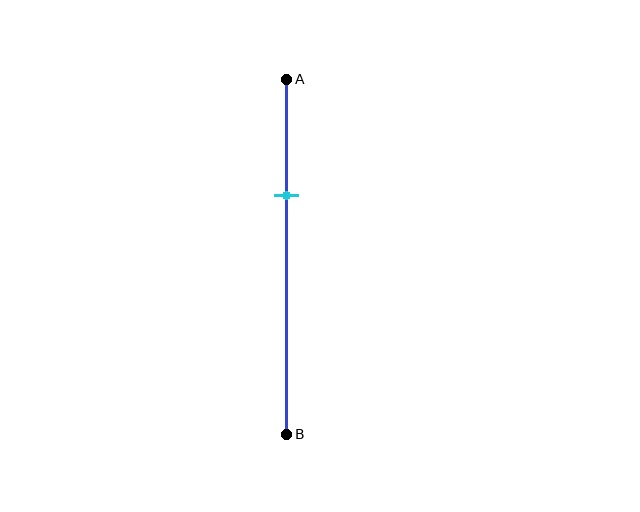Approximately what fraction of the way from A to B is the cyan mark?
The cyan mark is approximately 35% of the way from A to B.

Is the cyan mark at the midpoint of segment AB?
No, the mark is at about 35% from A, not at the 50% midpoint.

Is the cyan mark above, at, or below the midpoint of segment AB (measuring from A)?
The cyan mark is above the midpoint of segment AB.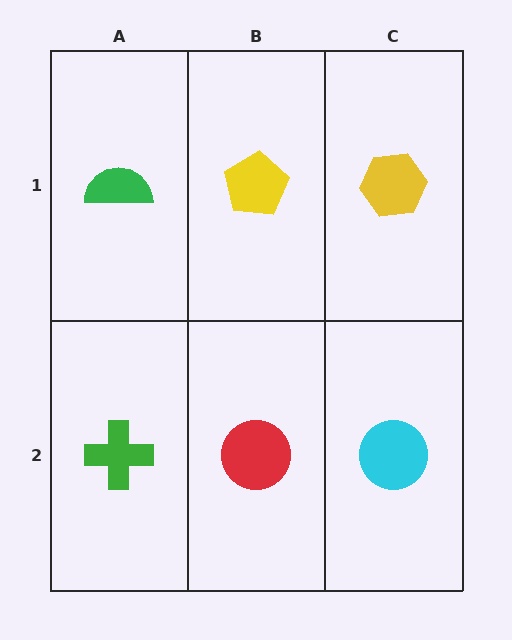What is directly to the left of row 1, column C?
A yellow pentagon.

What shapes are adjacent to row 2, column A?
A green semicircle (row 1, column A), a red circle (row 2, column B).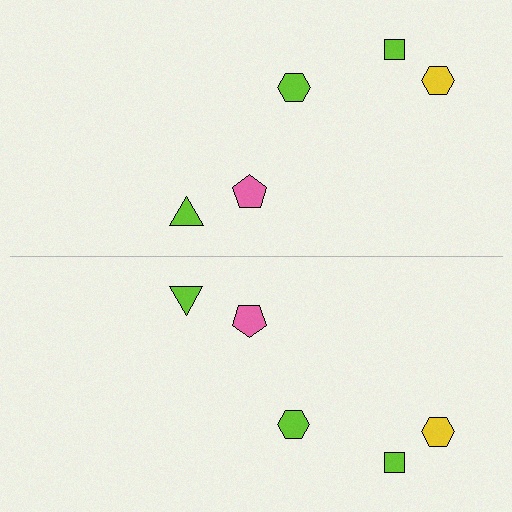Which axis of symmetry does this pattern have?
The pattern has a horizontal axis of symmetry running through the center of the image.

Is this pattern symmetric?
Yes, this pattern has bilateral (reflection) symmetry.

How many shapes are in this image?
There are 10 shapes in this image.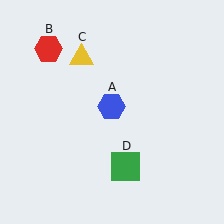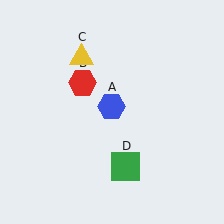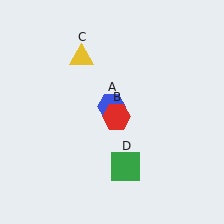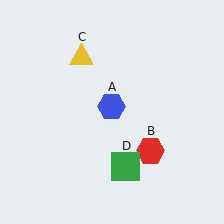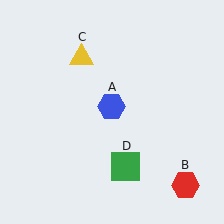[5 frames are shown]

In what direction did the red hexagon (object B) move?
The red hexagon (object B) moved down and to the right.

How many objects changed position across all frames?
1 object changed position: red hexagon (object B).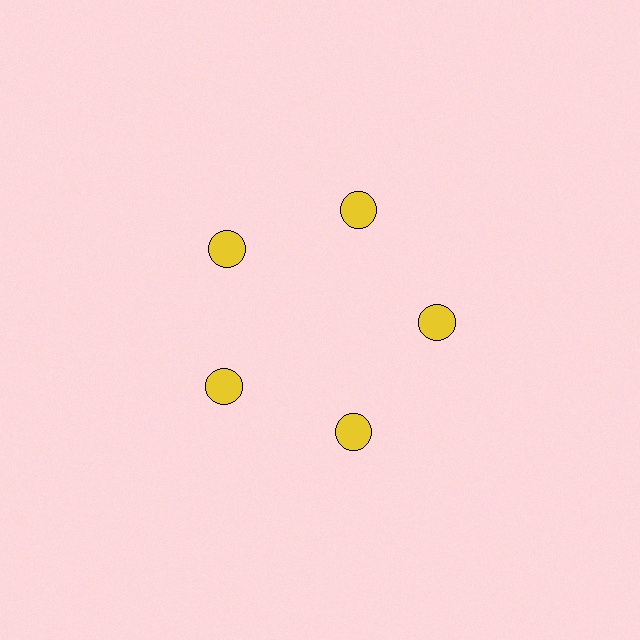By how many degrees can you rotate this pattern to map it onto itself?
The pattern maps onto itself every 72 degrees of rotation.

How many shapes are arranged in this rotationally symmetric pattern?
There are 5 shapes, arranged in 5 groups of 1.